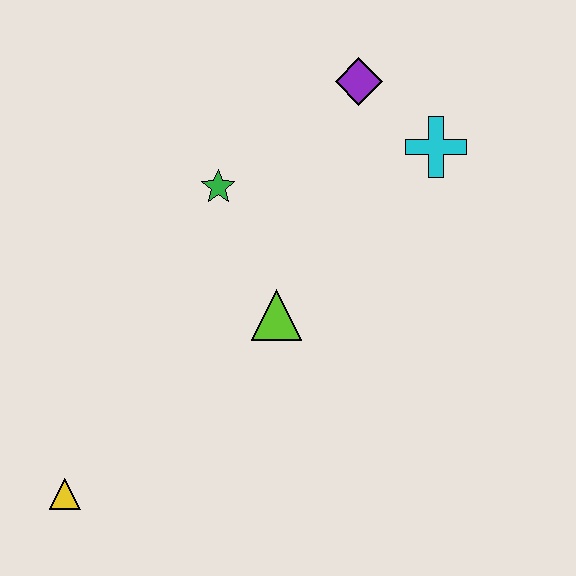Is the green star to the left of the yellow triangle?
No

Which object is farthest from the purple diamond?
The yellow triangle is farthest from the purple diamond.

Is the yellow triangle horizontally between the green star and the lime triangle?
No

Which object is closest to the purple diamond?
The cyan cross is closest to the purple diamond.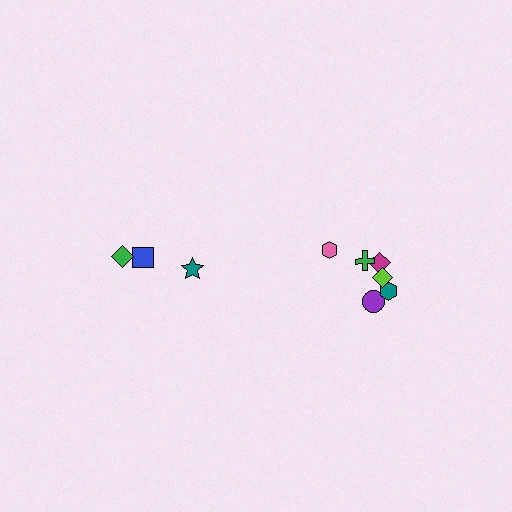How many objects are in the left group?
There are 3 objects.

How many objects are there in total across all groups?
There are 9 objects.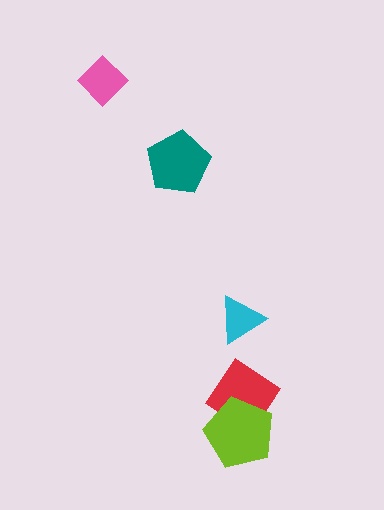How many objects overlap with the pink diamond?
0 objects overlap with the pink diamond.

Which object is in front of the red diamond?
The lime pentagon is in front of the red diamond.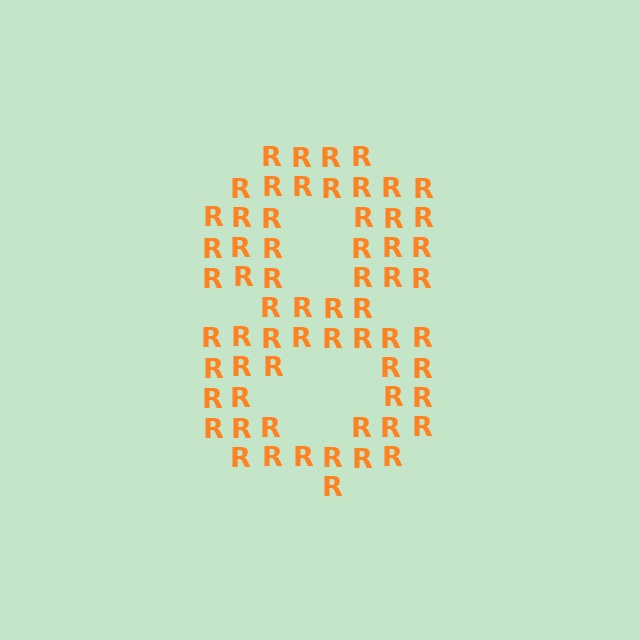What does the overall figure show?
The overall figure shows the digit 8.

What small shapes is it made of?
It is made of small letter R's.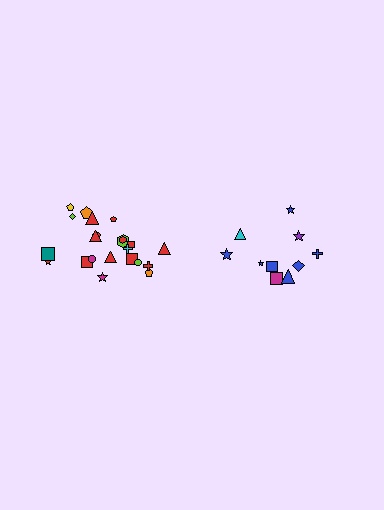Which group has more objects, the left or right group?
The left group.